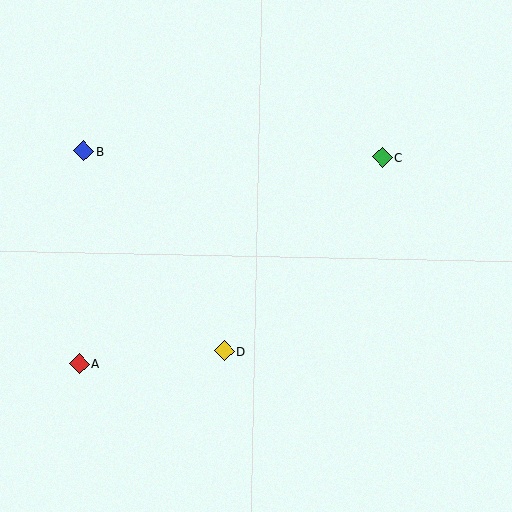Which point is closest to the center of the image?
Point D at (224, 351) is closest to the center.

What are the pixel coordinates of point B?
Point B is at (84, 151).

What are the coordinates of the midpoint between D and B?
The midpoint between D and B is at (154, 251).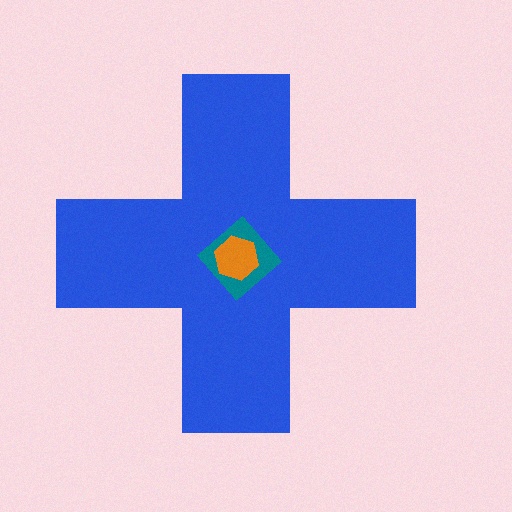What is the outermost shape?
The blue cross.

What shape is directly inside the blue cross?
The teal diamond.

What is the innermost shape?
The orange hexagon.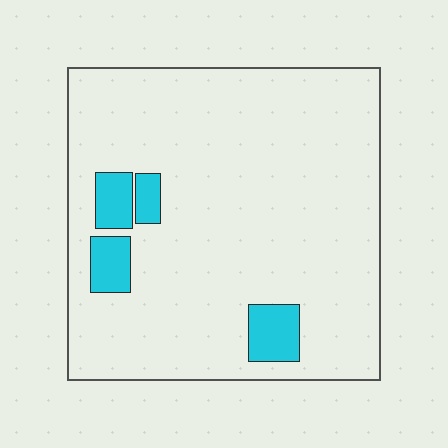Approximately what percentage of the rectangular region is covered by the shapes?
Approximately 10%.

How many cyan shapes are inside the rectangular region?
4.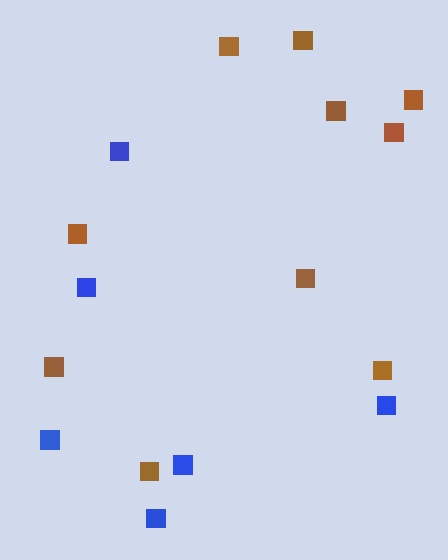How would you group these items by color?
There are 2 groups: one group of brown squares (10) and one group of blue squares (6).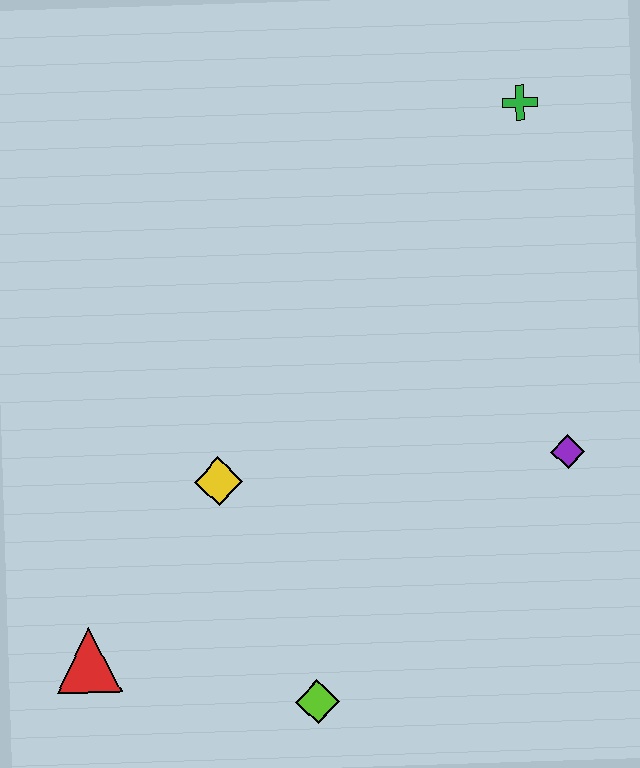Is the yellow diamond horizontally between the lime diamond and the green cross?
No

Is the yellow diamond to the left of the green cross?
Yes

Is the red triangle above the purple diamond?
No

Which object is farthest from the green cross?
The red triangle is farthest from the green cross.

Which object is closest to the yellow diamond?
The red triangle is closest to the yellow diamond.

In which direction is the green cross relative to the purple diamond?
The green cross is above the purple diamond.